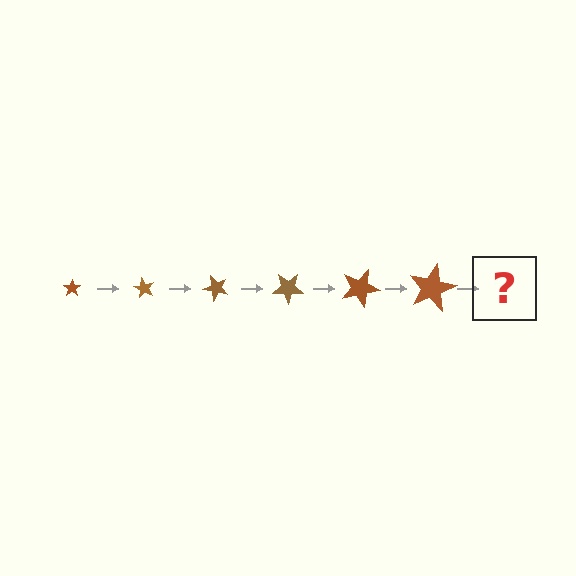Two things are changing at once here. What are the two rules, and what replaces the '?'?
The two rules are that the star grows larger each step and it rotates 60 degrees each step. The '?' should be a star, larger than the previous one and rotated 360 degrees from the start.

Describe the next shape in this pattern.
It should be a star, larger than the previous one and rotated 360 degrees from the start.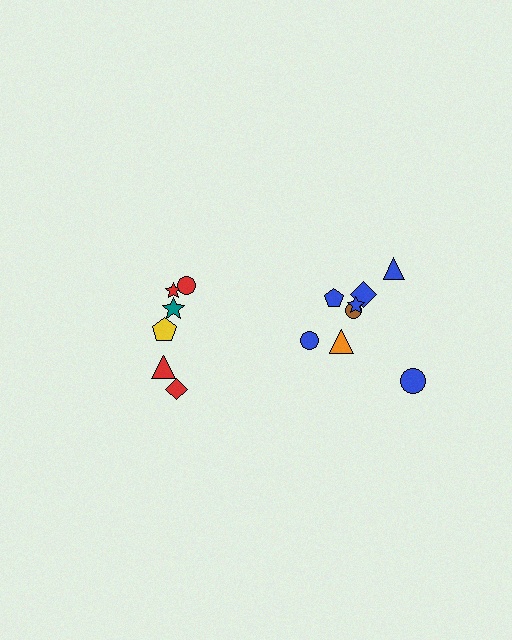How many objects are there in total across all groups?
There are 14 objects.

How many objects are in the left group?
There are 6 objects.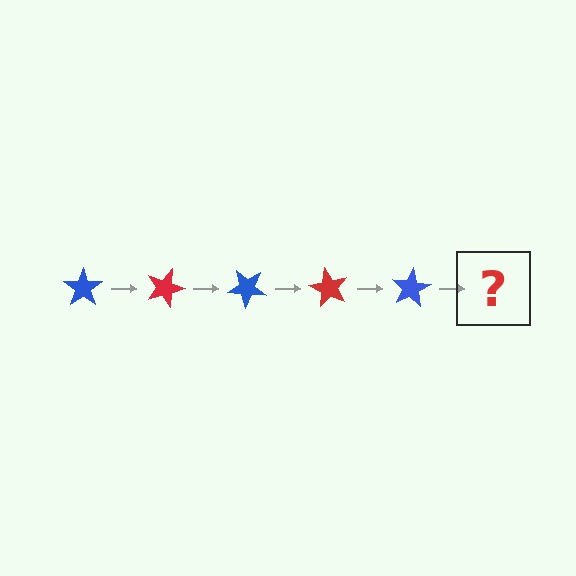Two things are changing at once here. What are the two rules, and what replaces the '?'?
The two rules are that it rotates 20 degrees each step and the color cycles through blue and red. The '?' should be a red star, rotated 100 degrees from the start.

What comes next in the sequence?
The next element should be a red star, rotated 100 degrees from the start.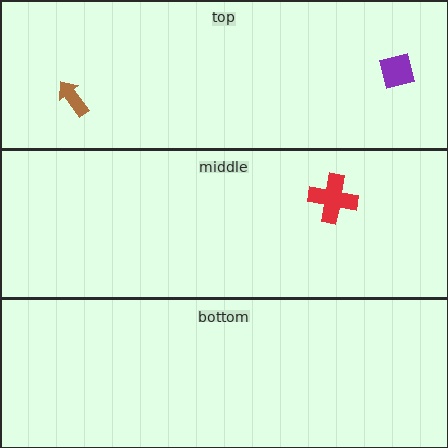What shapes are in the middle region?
The red cross.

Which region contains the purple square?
The top region.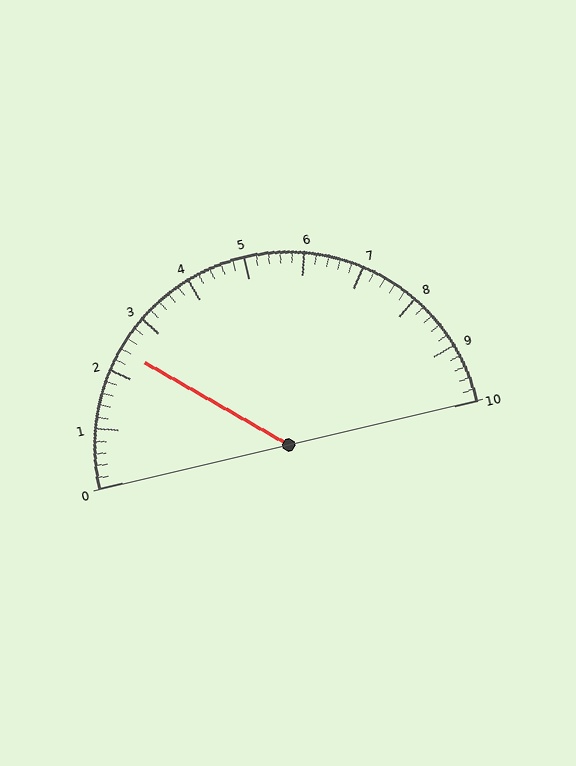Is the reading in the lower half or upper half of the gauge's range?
The reading is in the lower half of the range (0 to 10).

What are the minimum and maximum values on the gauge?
The gauge ranges from 0 to 10.